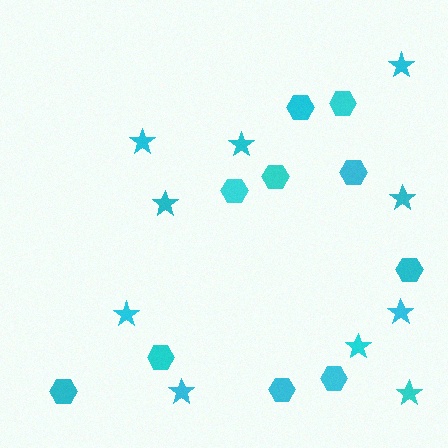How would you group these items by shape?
There are 2 groups: one group of hexagons (10) and one group of stars (10).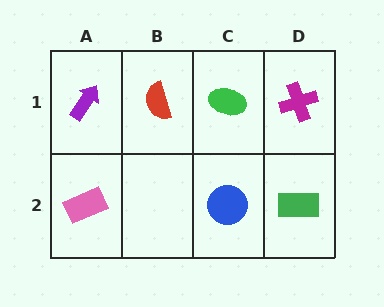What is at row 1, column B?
A red semicircle.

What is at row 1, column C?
A green ellipse.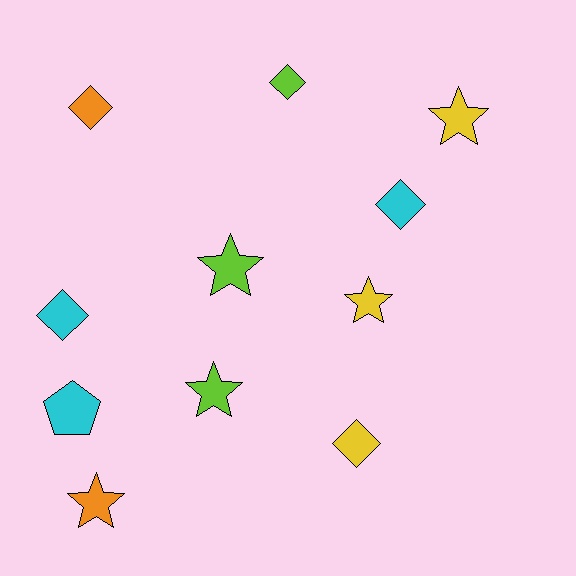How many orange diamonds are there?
There is 1 orange diamond.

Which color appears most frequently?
Yellow, with 3 objects.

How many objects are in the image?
There are 11 objects.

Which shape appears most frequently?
Diamond, with 5 objects.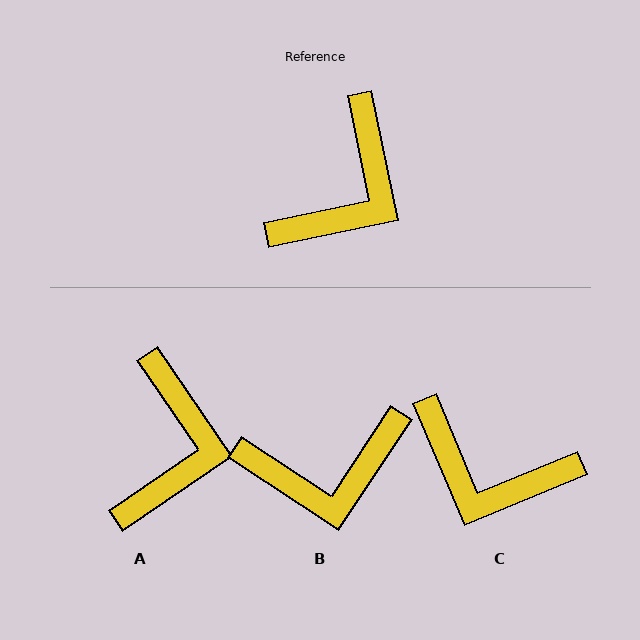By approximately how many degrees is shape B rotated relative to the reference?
Approximately 45 degrees clockwise.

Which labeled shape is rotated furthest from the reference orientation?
C, about 79 degrees away.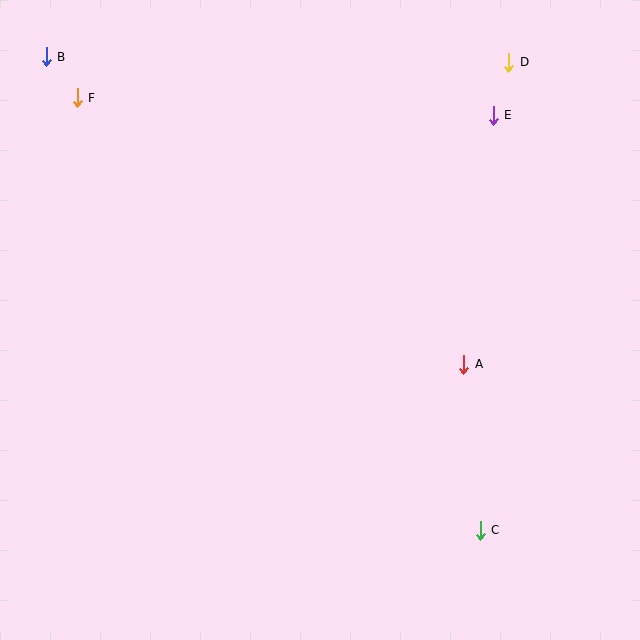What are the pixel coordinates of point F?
Point F is at (77, 98).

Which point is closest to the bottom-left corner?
Point C is closest to the bottom-left corner.